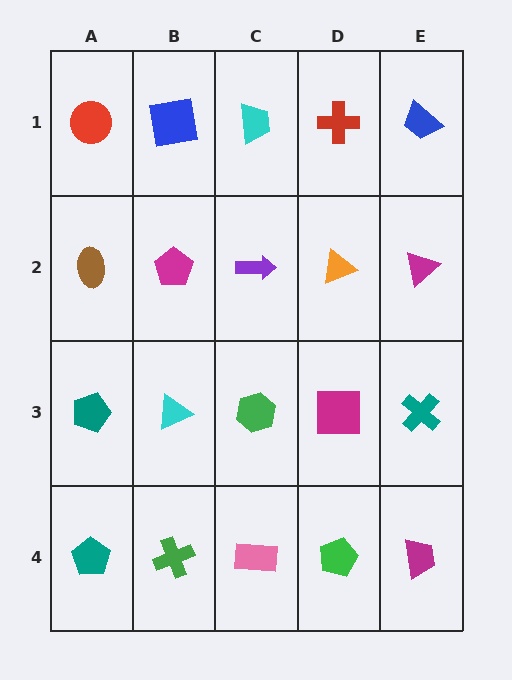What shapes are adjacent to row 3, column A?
A brown ellipse (row 2, column A), a teal pentagon (row 4, column A), a cyan triangle (row 3, column B).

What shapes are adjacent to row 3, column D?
An orange triangle (row 2, column D), a green pentagon (row 4, column D), a green hexagon (row 3, column C), a teal cross (row 3, column E).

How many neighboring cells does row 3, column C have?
4.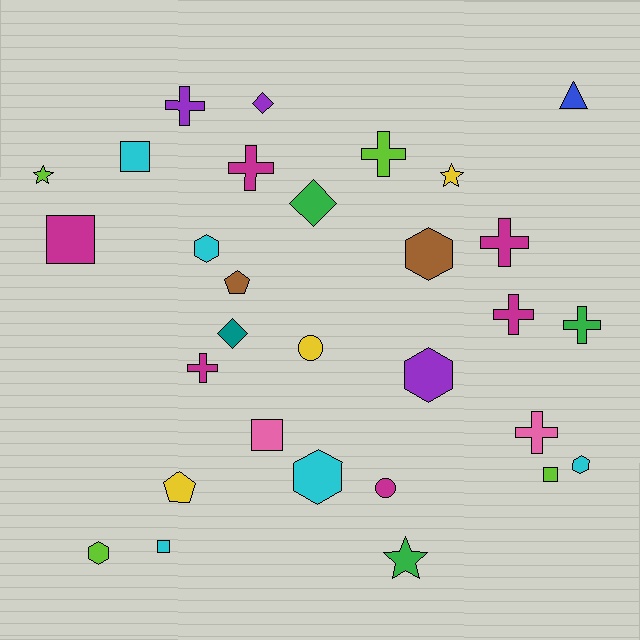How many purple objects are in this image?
There are 3 purple objects.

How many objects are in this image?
There are 30 objects.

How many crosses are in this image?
There are 8 crosses.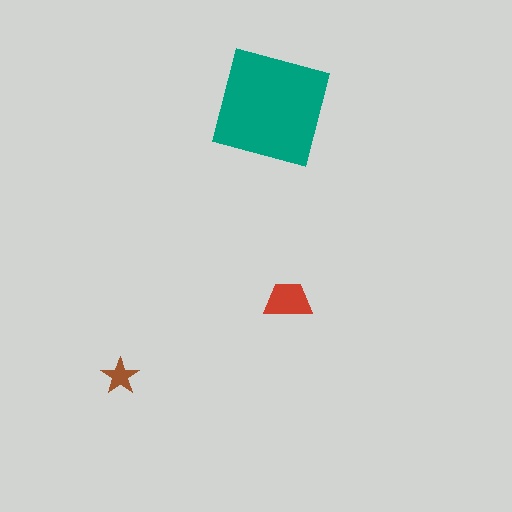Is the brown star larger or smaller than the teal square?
Smaller.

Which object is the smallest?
The brown star.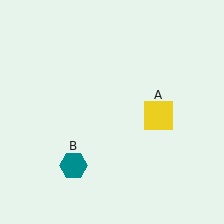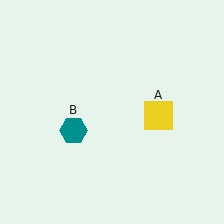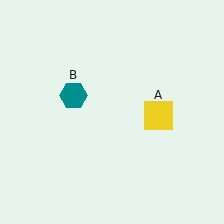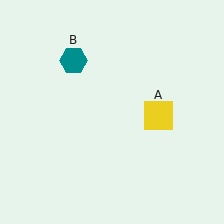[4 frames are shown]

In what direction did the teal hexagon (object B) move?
The teal hexagon (object B) moved up.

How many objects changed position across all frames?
1 object changed position: teal hexagon (object B).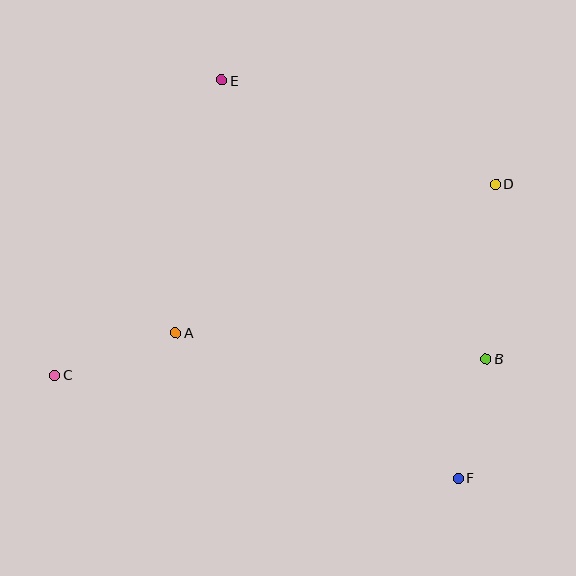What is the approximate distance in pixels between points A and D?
The distance between A and D is approximately 353 pixels.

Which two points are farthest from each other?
Points C and D are farthest from each other.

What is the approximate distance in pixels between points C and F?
The distance between C and F is approximately 416 pixels.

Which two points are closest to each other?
Points B and F are closest to each other.